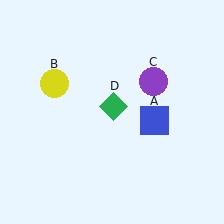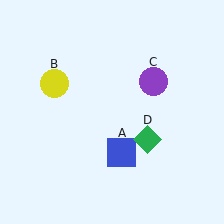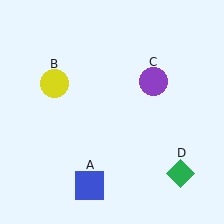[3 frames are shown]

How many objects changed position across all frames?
2 objects changed position: blue square (object A), green diamond (object D).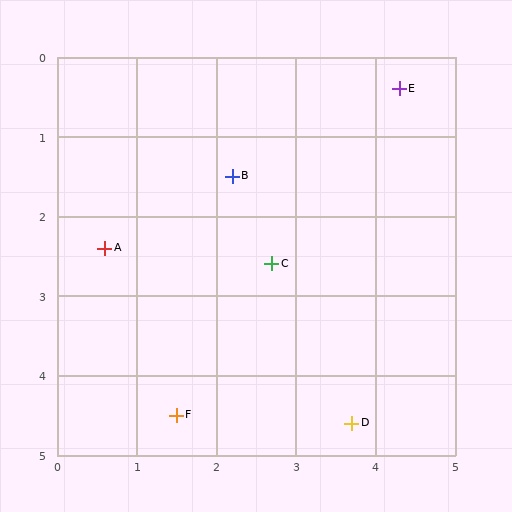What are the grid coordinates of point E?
Point E is at approximately (4.3, 0.4).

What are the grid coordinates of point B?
Point B is at approximately (2.2, 1.5).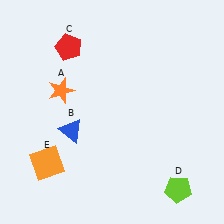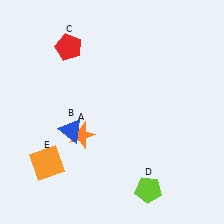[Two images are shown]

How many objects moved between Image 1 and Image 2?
2 objects moved between the two images.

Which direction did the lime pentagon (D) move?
The lime pentagon (D) moved left.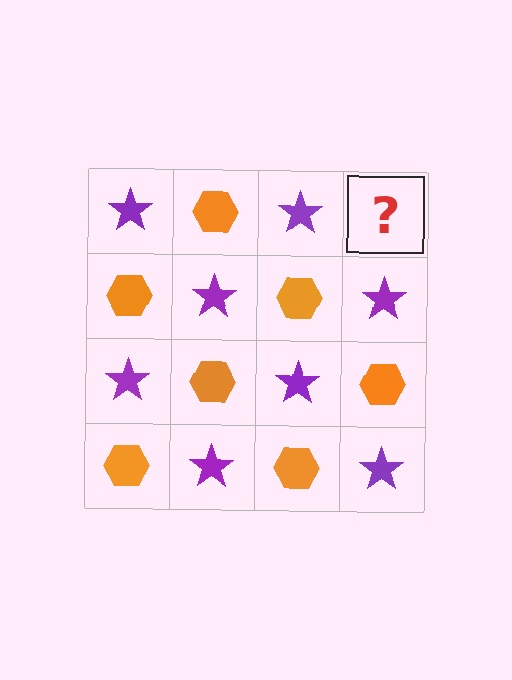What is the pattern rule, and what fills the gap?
The rule is that it alternates purple star and orange hexagon in a checkerboard pattern. The gap should be filled with an orange hexagon.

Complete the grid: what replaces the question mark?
The question mark should be replaced with an orange hexagon.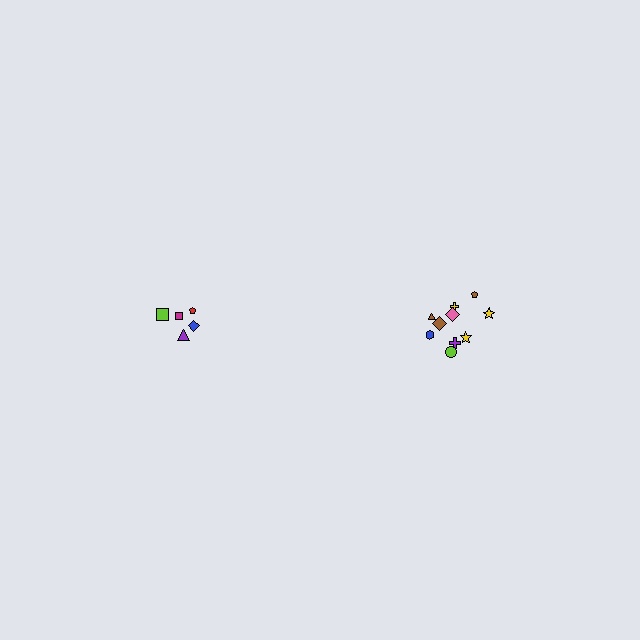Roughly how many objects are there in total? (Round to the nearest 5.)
Roughly 15 objects in total.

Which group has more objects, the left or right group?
The right group.